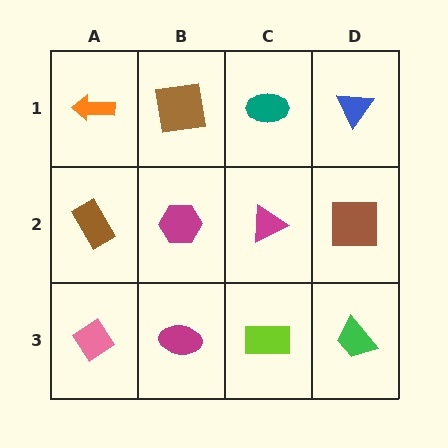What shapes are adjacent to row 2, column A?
An orange arrow (row 1, column A), a pink diamond (row 3, column A), a magenta hexagon (row 2, column B).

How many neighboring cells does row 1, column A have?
2.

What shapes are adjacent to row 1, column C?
A magenta triangle (row 2, column C), a brown square (row 1, column B), a blue triangle (row 1, column D).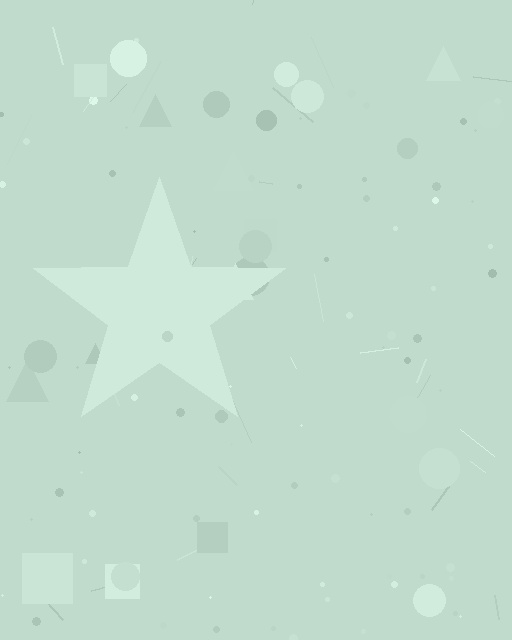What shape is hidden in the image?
A star is hidden in the image.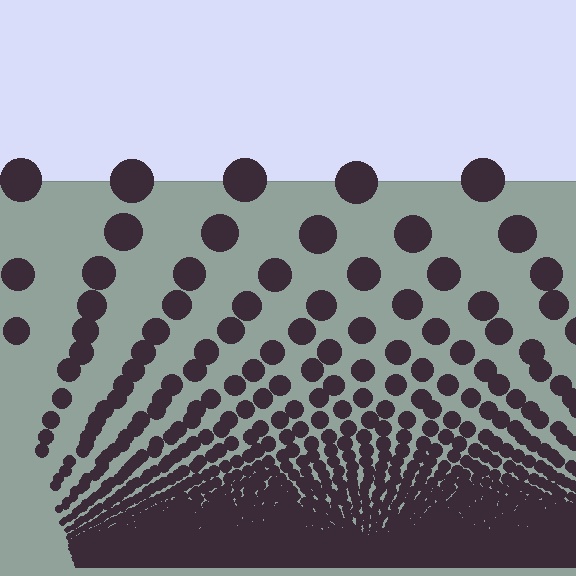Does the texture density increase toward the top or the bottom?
Density increases toward the bottom.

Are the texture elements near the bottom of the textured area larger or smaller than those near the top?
Smaller. The gradient is inverted — elements near the bottom are smaller and denser.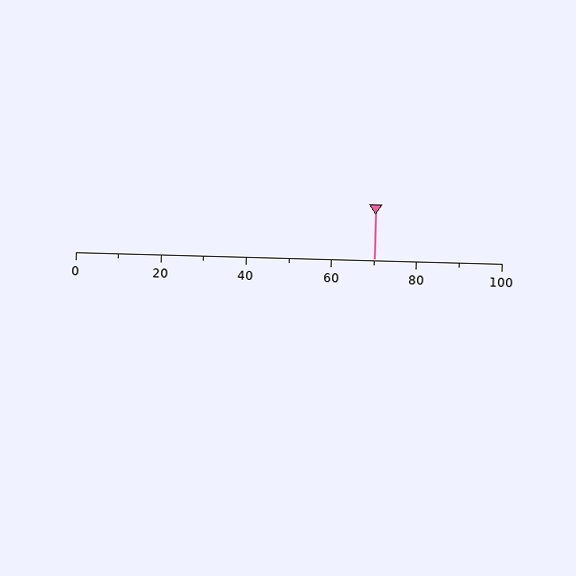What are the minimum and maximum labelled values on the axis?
The axis runs from 0 to 100.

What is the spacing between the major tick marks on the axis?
The major ticks are spaced 20 apart.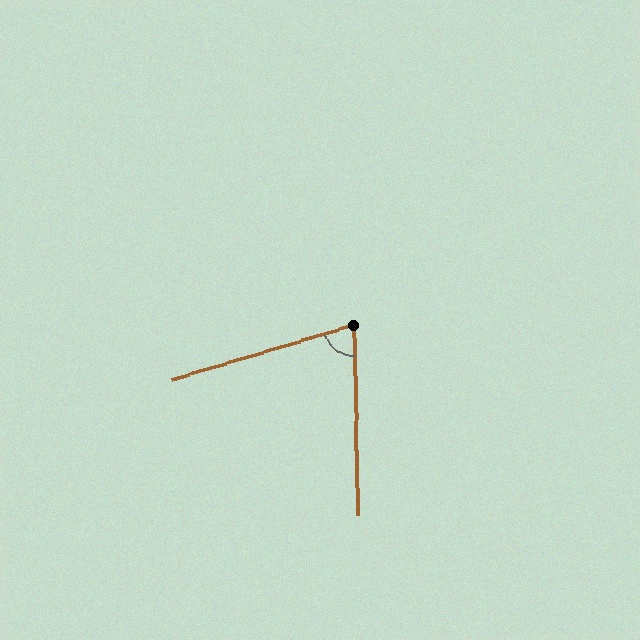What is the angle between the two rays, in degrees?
Approximately 75 degrees.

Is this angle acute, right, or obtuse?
It is acute.